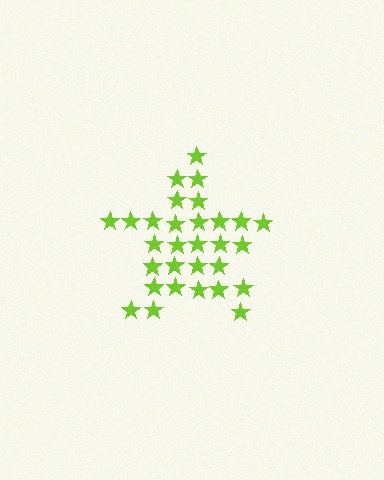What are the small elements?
The small elements are stars.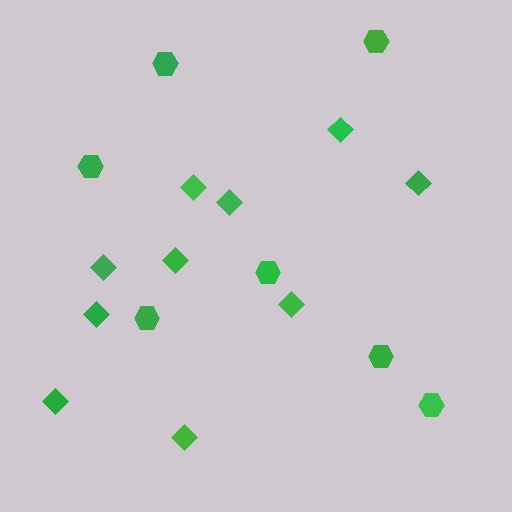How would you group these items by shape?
There are 2 groups: one group of hexagons (7) and one group of diamonds (10).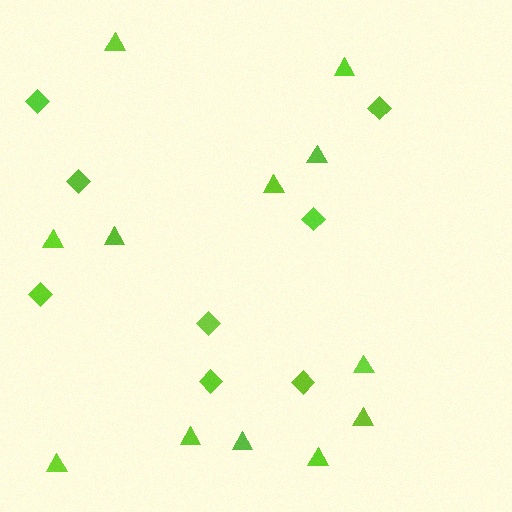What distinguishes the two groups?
There are 2 groups: one group of diamonds (8) and one group of triangles (12).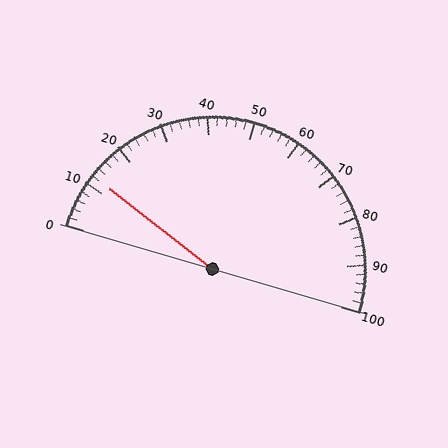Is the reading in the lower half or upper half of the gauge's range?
The reading is in the lower half of the range (0 to 100).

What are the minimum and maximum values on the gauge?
The gauge ranges from 0 to 100.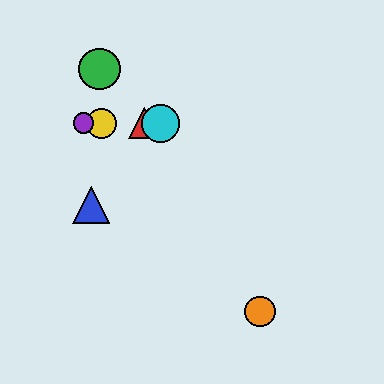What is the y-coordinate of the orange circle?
The orange circle is at y≈312.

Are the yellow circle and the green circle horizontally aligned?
No, the yellow circle is at y≈123 and the green circle is at y≈69.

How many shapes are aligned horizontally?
4 shapes (the red triangle, the yellow circle, the purple circle, the cyan circle) are aligned horizontally.